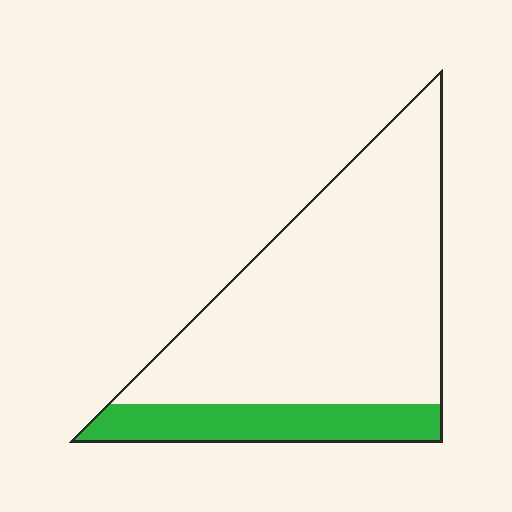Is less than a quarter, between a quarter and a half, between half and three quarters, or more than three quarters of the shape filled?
Less than a quarter.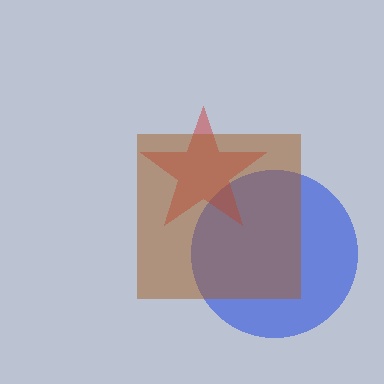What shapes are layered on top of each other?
The layered shapes are: a blue circle, a red star, a brown square.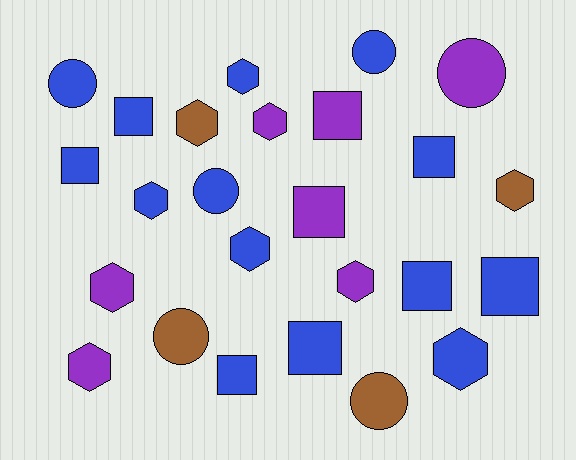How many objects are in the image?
There are 25 objects.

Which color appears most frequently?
Blue, with 14 objects.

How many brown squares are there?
There are no brown squares.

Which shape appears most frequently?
Hexagon, with 10 objects.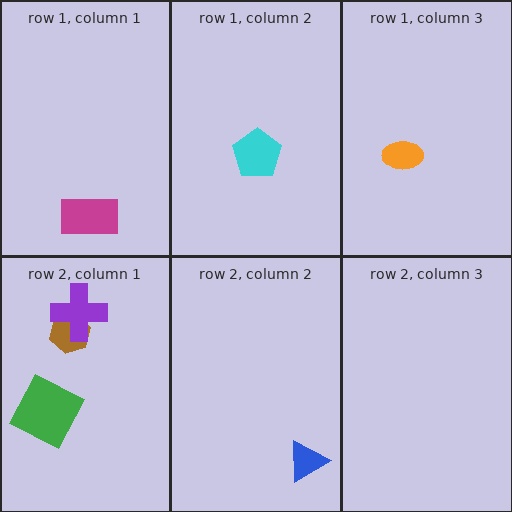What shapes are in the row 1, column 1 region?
The magenta rectangle.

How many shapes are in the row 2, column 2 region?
1.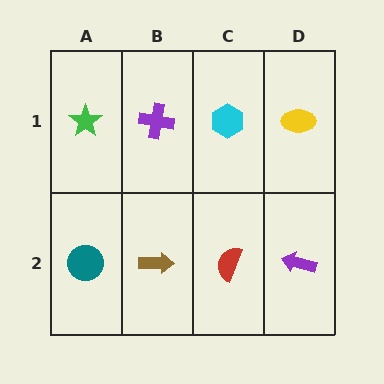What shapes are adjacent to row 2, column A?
A green star (row 1, column A), a brown arrow (row 2, column B).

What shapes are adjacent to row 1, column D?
A purple arrow (row 2, column D), a cyan hexagon (row 1, column C).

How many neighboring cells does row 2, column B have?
3.